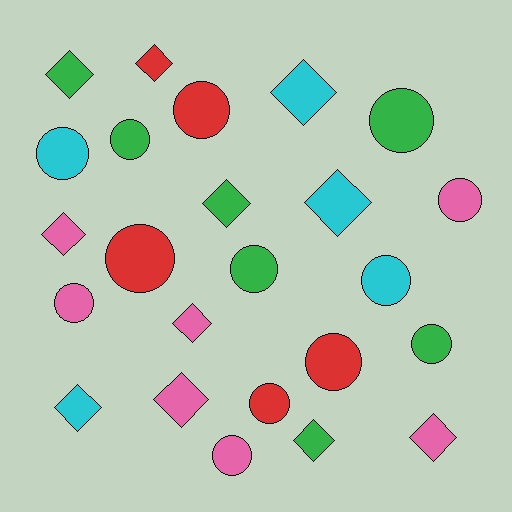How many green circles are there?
There are 4 green circles.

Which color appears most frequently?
Pink, with 7 objects.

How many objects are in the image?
There are 24 objects.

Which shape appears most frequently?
Circle, with 13 objects.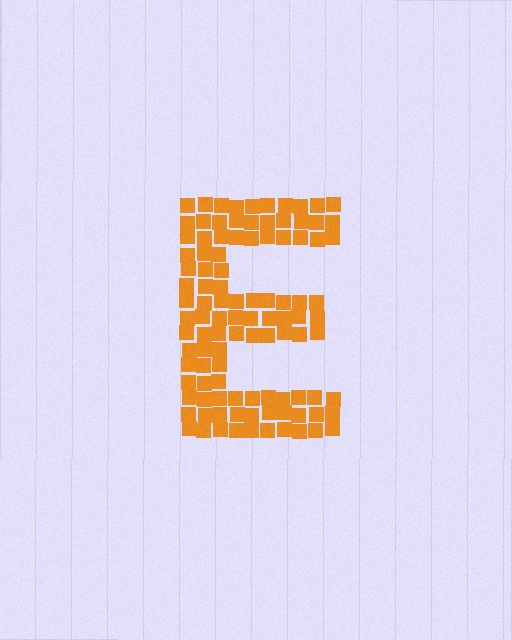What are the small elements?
The small elements are squares.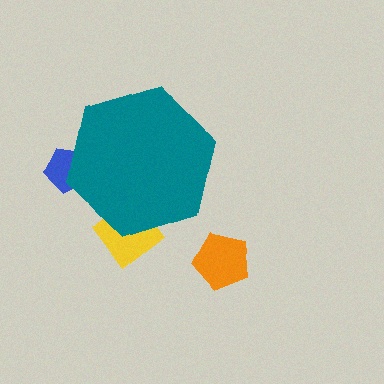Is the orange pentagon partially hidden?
No, the orange pentagon is fully visible.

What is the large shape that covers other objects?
A teal hexagon.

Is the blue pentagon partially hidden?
Yes, the blue pentagon is partially hidden behind the teal hexagon.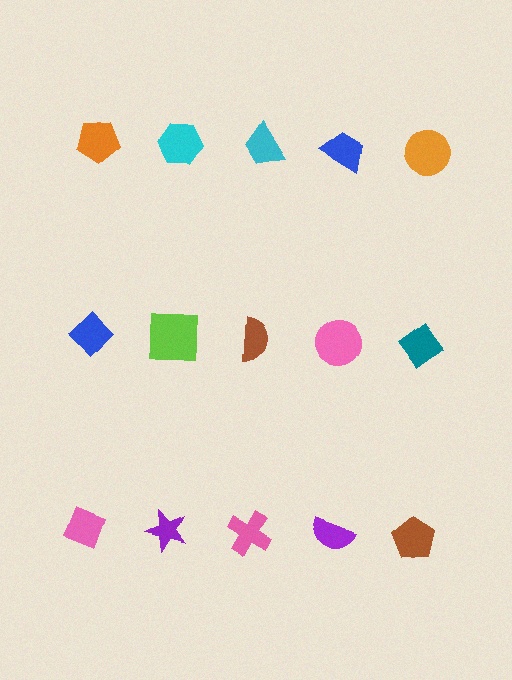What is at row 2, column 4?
A pink circle.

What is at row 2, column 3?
A brown semicircle.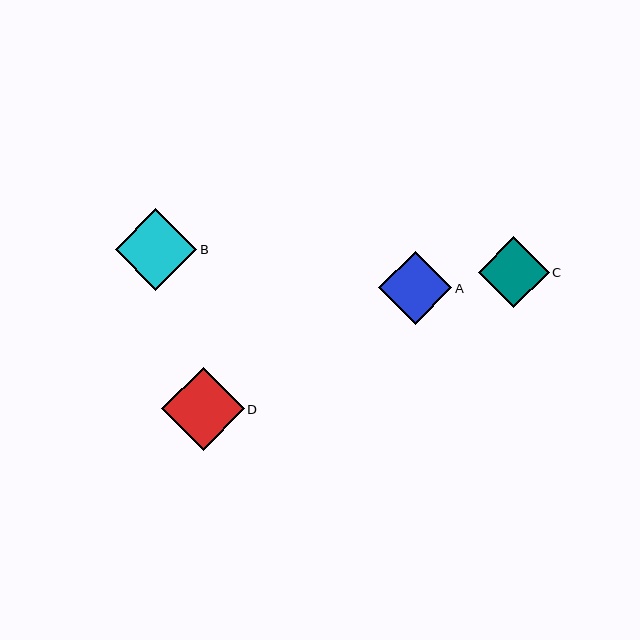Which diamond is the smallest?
Diamond C is the smallest with a size of approximately 71 pixels.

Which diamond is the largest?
Diamond D is the largest with a size of approximately 83 pixels.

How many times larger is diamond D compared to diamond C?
Diamond D is approximately 1.2 times the size of diamond C.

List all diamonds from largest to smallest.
From largest to smallest: D, B, A, C.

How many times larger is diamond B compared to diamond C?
Diamond B is approximately 1.1 times the size of diamond C.